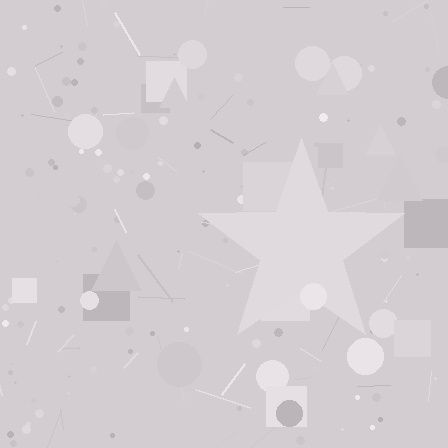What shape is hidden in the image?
A star is hidden in the image.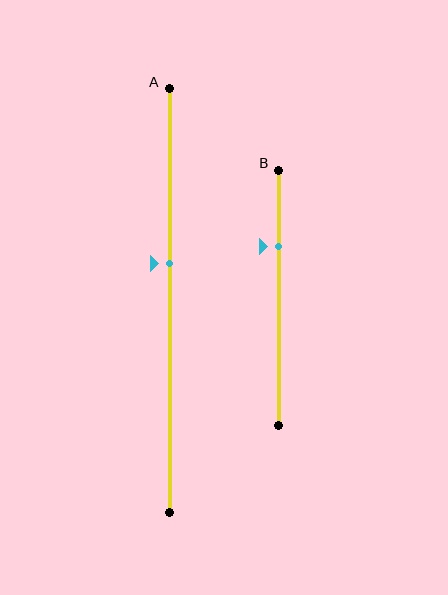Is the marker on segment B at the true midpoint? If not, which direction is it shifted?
No, the marker on segment B is shifted upward by about 20% of the segment length.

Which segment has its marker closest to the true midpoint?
Segment A has its marker closest to the true midpoint.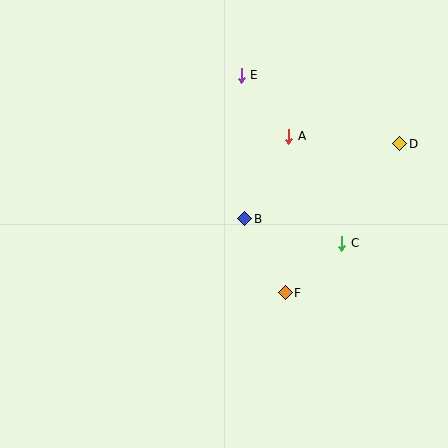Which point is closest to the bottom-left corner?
Point F is closest to the bottom-left corner.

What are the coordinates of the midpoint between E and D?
The midpoint between E and D is at (321, 110).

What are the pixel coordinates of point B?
Point B is at (245, 219).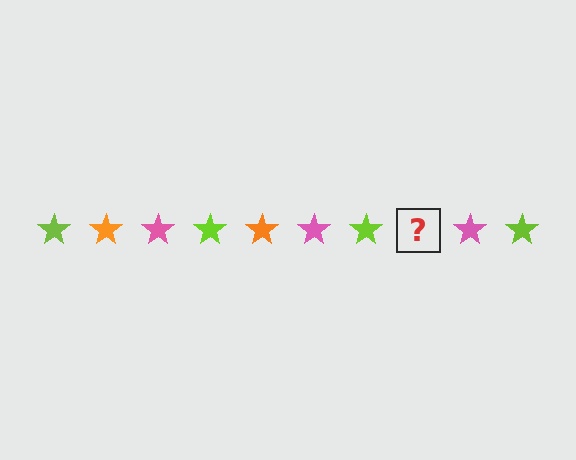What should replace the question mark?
The question mark should be replaced with an orange star.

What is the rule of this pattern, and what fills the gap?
The rule is that the pattern cycles through lime, orange, pink stars. The gap should be filled with an orange star.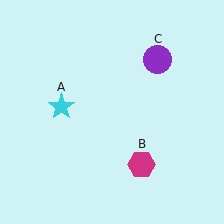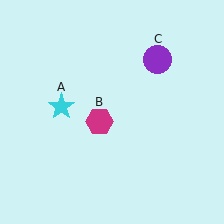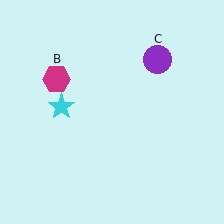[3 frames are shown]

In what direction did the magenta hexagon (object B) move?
The magenta hexagon (object B) moved up and to the left.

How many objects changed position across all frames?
1 object changed position: magenta hexagon (object B).